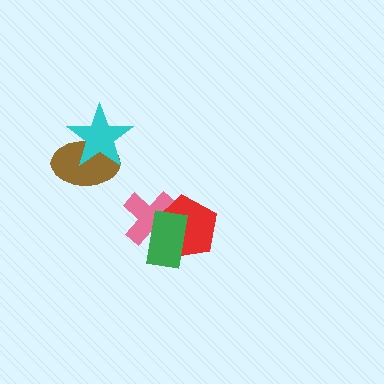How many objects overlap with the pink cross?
2 objects overlap with the pink cross.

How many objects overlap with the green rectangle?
2 objects overlap with the green rectangle.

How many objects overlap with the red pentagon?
2 objects overlap with the red pentagon.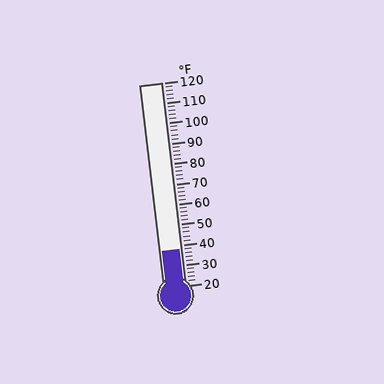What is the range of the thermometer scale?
The thermometer scale ranges from 20°F to 120°F.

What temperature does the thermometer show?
The thermometer shows approximately 38°F.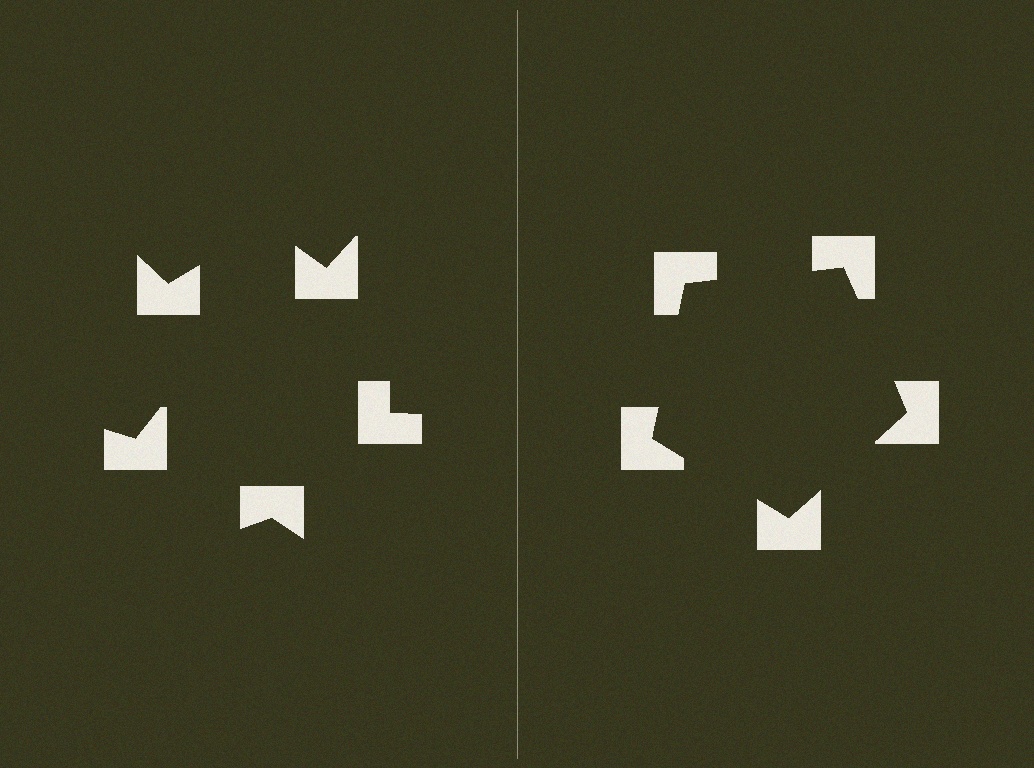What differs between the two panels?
The notched squares are positioned identically on both sides; only the wedge orientations differ. On the right they align to a pentagon; on the left they are misaligned.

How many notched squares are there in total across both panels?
10 — 5 on each side.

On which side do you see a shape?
An illusory pentagon appears on the right side. On the left side the wedge cuts are rotated, so no coherent shape forms.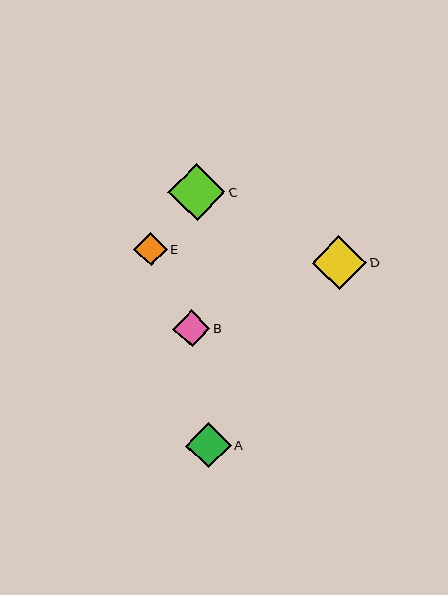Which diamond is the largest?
Diamond C is the largest with a size of approximately 57 pixels.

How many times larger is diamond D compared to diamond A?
Diamond D is approximately 1.2 times the size of diamond A.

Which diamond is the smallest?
Diamond E is the smallest with a size of approximately 33 pixels.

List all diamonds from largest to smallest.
From largest to smallest: C, D, A, B, E.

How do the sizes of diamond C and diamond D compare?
Diamond C and diamond D are approximately the same size.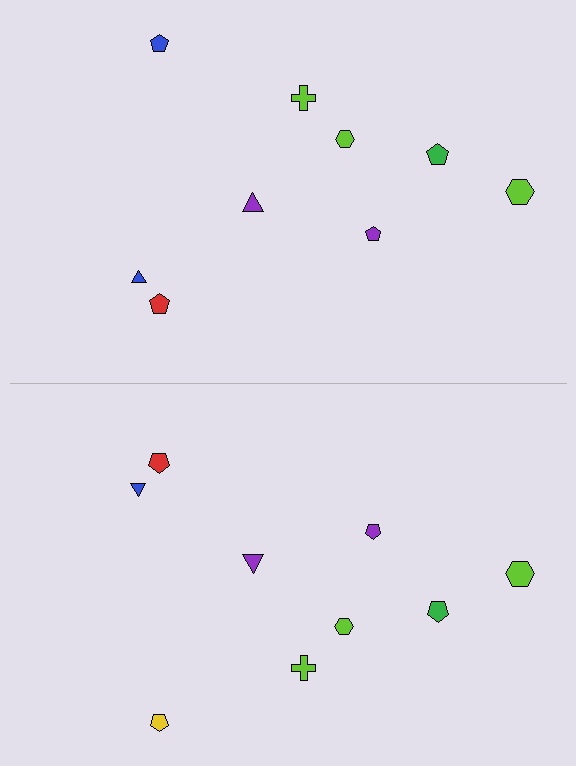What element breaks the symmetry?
The yellow pentagon on the bottom side breaks the symmetry — its mirror counterpart is blue.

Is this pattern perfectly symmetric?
No, the pattern is not perfectly symmetric. The yellow pentagon on the bottom side breaks the symmetry — its mirror counterpart is blue.